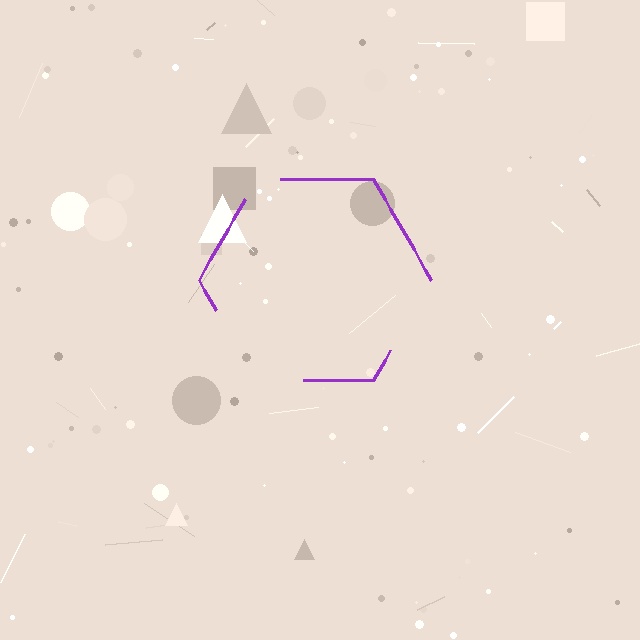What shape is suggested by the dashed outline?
The dashed outline suggests a hexagon.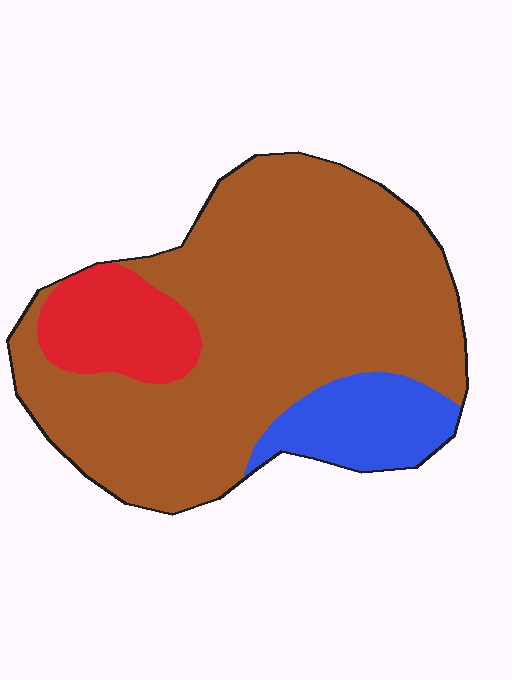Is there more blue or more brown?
Brown.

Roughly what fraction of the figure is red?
Red covers 13% of the figure.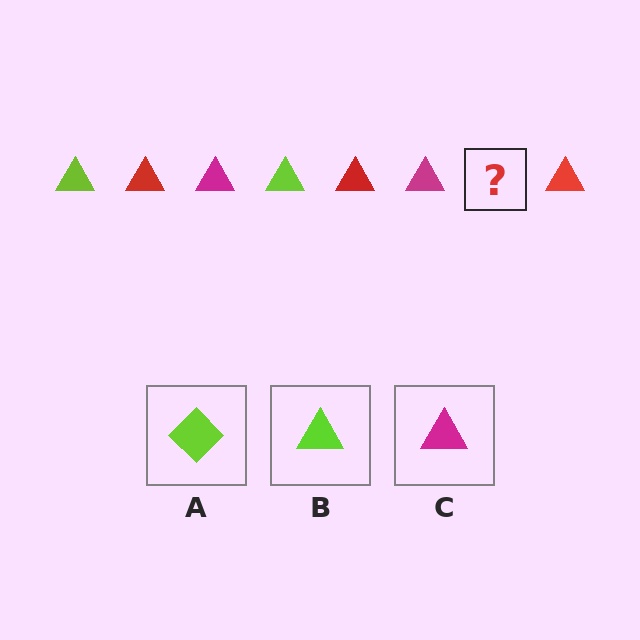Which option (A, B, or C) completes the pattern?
B.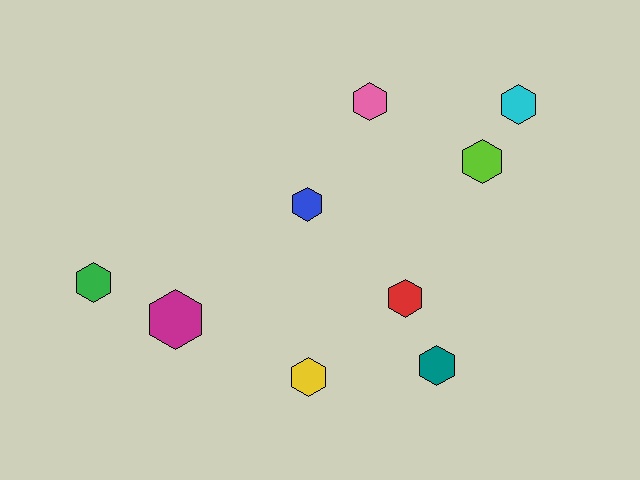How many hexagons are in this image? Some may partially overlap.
There are 9 hexagons.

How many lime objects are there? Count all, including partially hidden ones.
There is 1 lime object.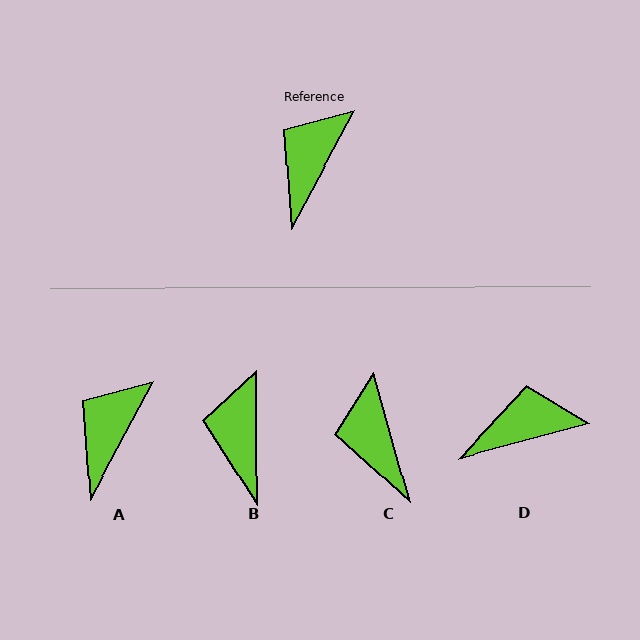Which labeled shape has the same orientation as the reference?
A.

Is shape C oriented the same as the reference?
No, it is off by about 44 degrees.